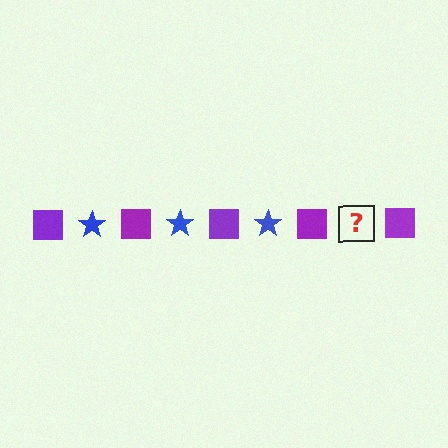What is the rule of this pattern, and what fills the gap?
The rule is that the pattern alternates between purple square and blue star. The gap should be filled with a blue star.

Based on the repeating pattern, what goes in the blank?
The blank should be a blue star.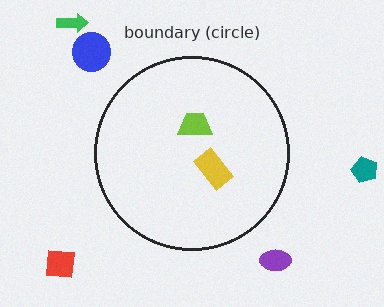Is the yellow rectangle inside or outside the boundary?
Inside.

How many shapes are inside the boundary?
2 inside, 5 outside.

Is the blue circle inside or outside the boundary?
Outside.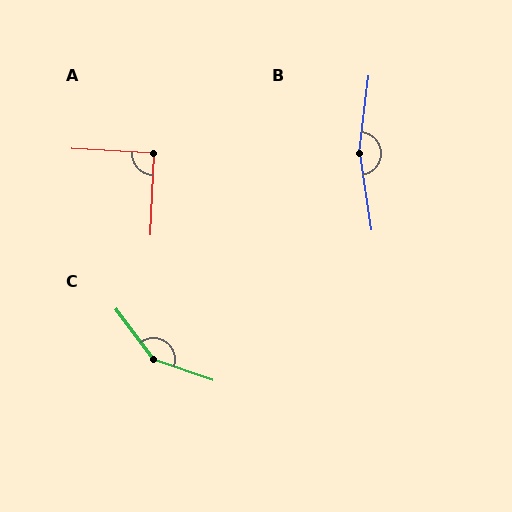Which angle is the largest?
B, at approximately 164 degrees.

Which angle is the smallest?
A, at approximately 91 degrees.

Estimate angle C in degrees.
Approximately 146 degrees.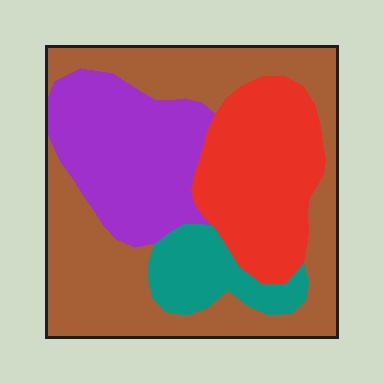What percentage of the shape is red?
Red takes up about one quarter (1/4) of the shape.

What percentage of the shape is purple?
Purple covers 23% of the shape.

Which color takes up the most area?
Brown, at roughly 45%.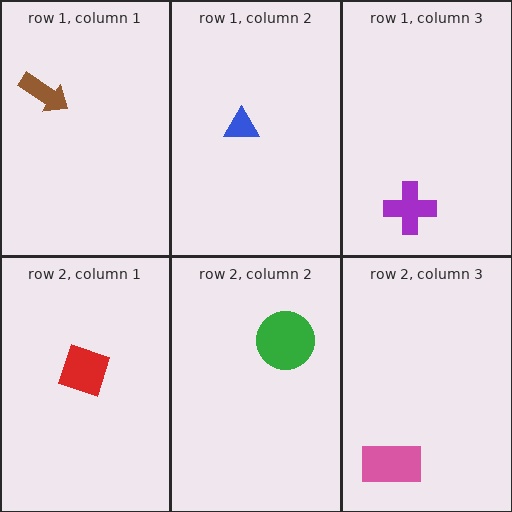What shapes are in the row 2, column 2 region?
The green circle.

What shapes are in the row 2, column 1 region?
The red diamond.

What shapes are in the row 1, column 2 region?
The blue triangle.